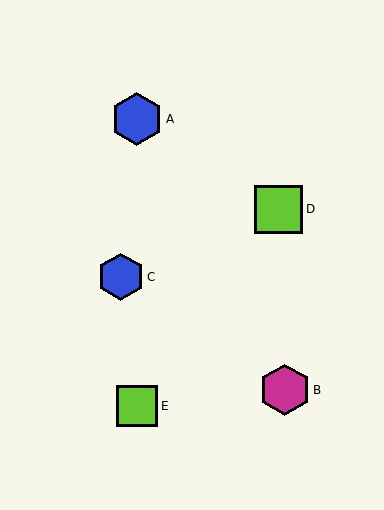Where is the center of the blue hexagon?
The center of the blue hexagon is at (137, 119).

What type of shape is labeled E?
Shape E is a lime square.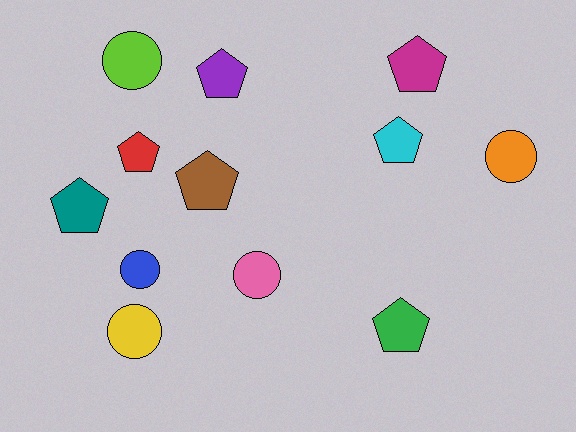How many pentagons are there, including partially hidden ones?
There are 7 pentagons.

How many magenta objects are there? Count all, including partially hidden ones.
There is 1 magenta object.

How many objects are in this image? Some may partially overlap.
There are 12 objects.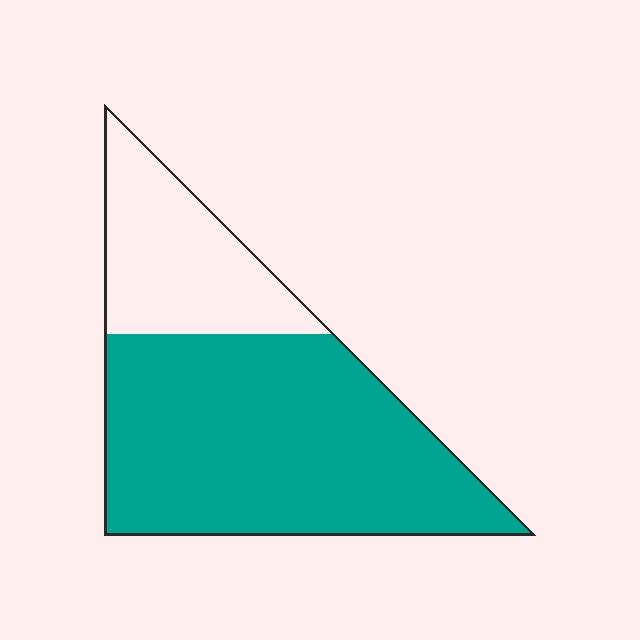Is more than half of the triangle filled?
Yes.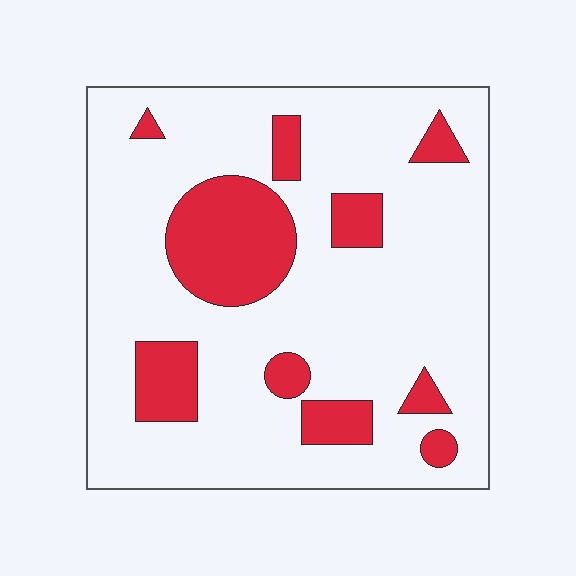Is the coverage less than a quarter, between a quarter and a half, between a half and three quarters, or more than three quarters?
Less than a quarter.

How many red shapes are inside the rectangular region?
10.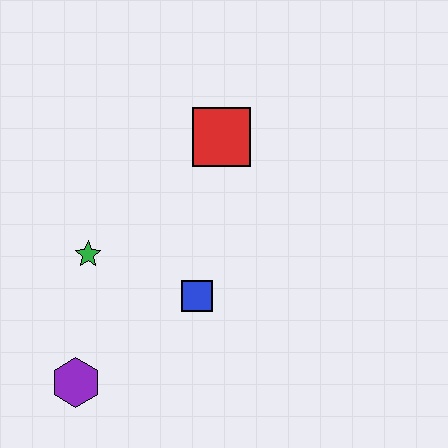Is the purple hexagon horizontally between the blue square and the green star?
No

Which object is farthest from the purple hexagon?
The red square is farthest from the purple hexagon.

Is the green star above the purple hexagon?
Yes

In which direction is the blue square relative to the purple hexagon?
The blue square is to the right of the purple hexagon.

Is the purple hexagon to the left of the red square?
Yes